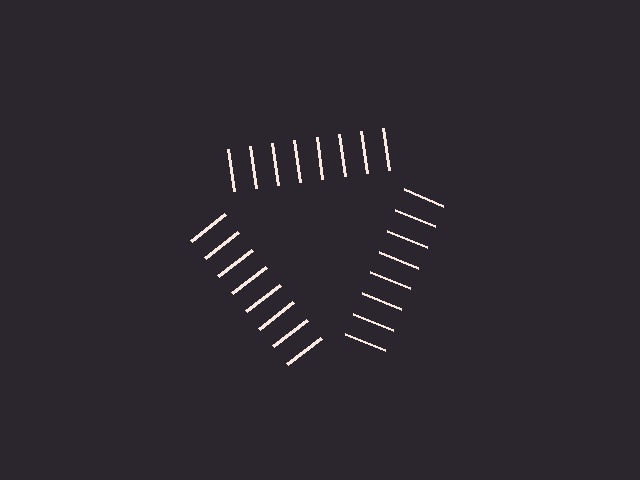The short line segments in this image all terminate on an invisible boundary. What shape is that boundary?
An illusory triangle — the line segments terminate on its edges but no continuous stroke is drawn.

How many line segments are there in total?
24 — 8 along each of the 3 edges.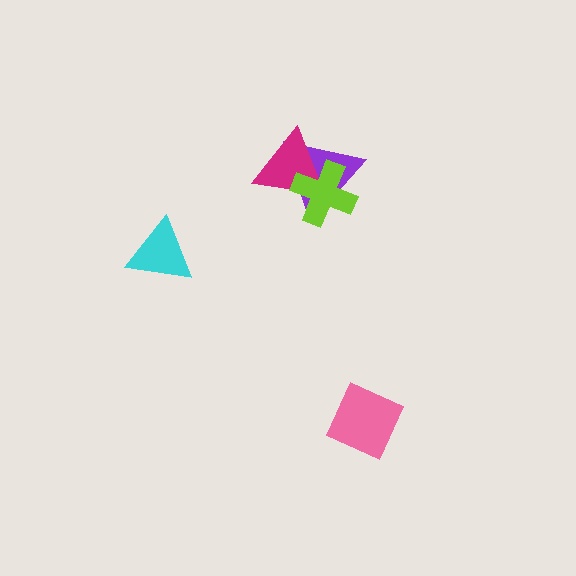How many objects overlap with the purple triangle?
2 objects overlap with the purple triangle.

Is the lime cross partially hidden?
No, no other shape covers it.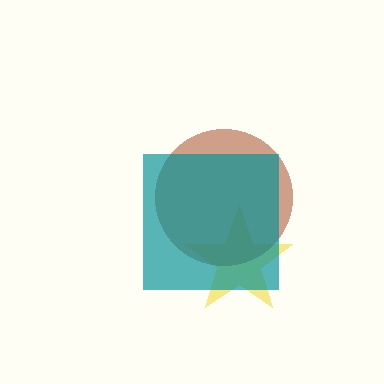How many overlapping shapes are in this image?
There are 3 overlapping shapes in the image.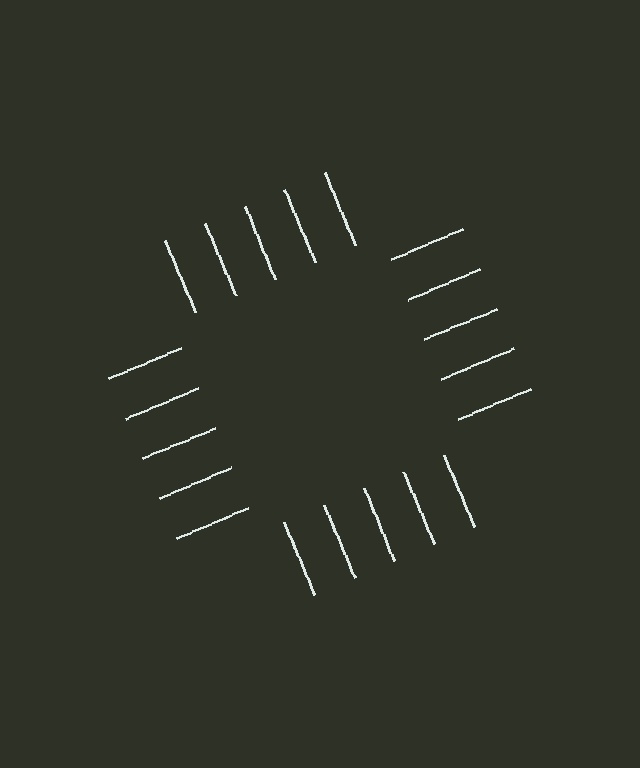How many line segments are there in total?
20 — 5 along each of the 4 edges.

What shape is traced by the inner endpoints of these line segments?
An illusory square — the line segments terminate on its edges but no continuous stroke is drawn.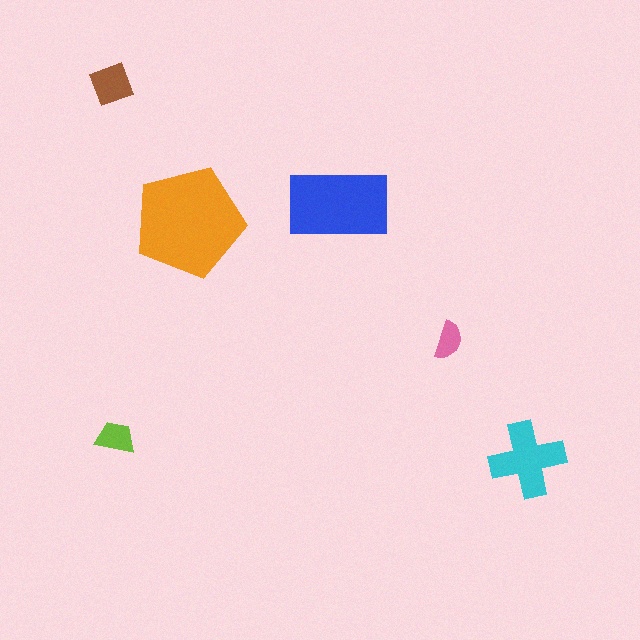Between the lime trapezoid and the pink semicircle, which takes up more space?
The lime trapezoid.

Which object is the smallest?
The pink semicircle.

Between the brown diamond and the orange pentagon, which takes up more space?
The orange pentagon.